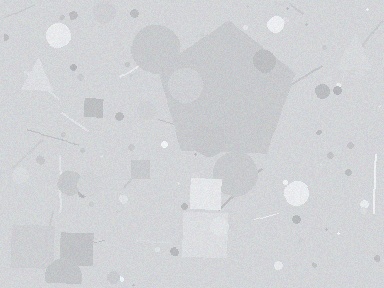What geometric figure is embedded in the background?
A pentagon is embedded in the background.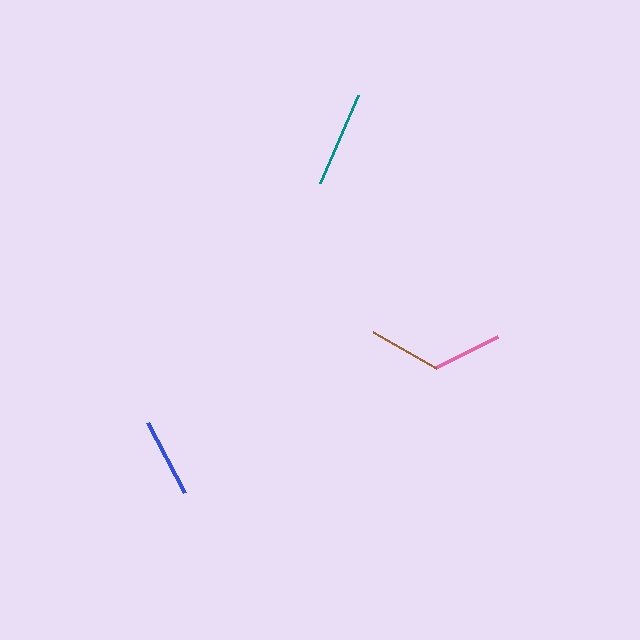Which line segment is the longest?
The teal line is the longest at approximately 96 pixels.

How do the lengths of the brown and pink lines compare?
The brown and pink lines are approximately the same length.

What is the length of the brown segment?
The brown segment is approximately 73 pixels long.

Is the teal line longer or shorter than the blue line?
The teal line is longer than the blue line.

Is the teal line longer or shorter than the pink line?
The teal line is longer than the pink line.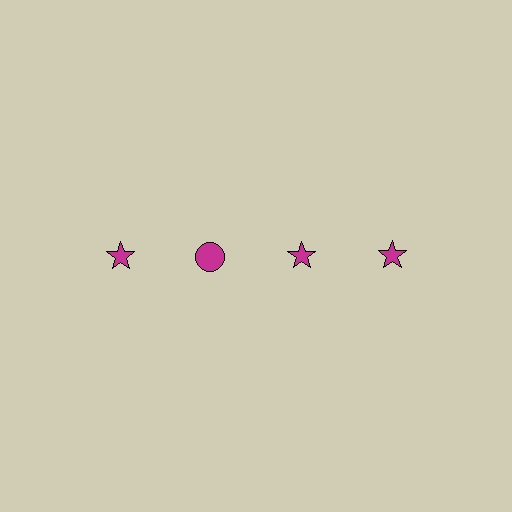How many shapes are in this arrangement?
There are 4 shapes arranged in a grid pattern.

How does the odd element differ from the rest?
It has a different shape: circle instead of star.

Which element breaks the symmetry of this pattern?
The magenta circle in the top row, second from left column breaks the symmetry. All other shapes are magenta stars.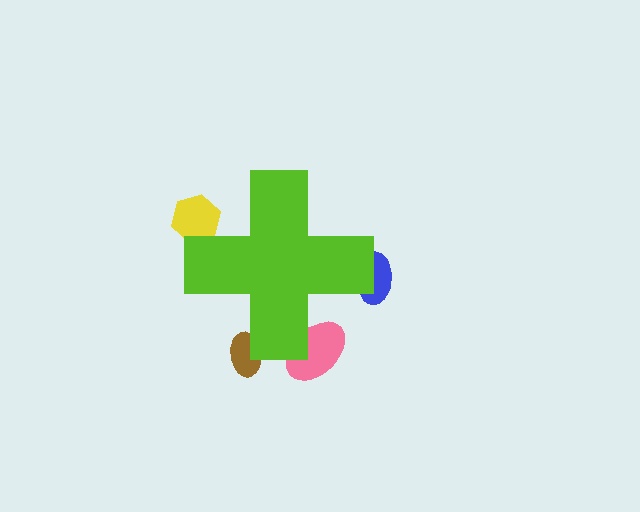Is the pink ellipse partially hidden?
Yes, the pink ellipse is partially hidden behind the lime cross.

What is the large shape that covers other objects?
A lime cross.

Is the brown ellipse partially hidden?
Yes, the brown ellipse is partially hidden behind the lime cross.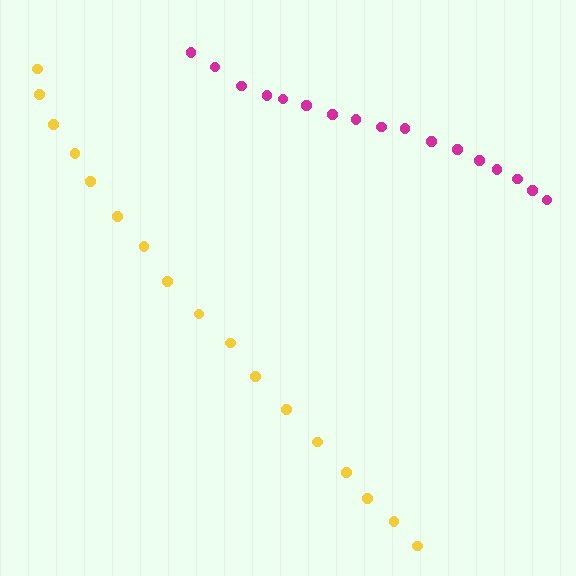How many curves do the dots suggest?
There are 2 distinct paths.